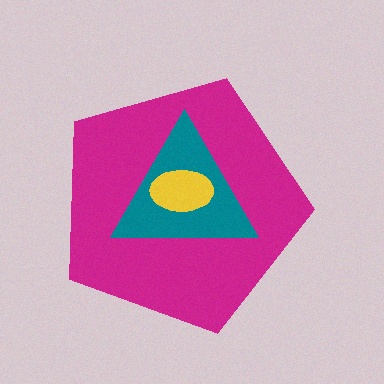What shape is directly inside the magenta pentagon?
The teal triangle.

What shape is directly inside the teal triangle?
The yellow ellipse.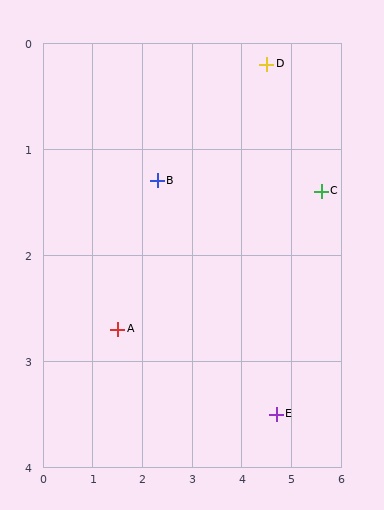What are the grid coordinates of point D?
Point D is at approximately (4.5, 0.2).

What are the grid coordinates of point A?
Point A is at approximately (1.5, 2.7).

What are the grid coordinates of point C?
Point C is at approximately (5.6, 1.4).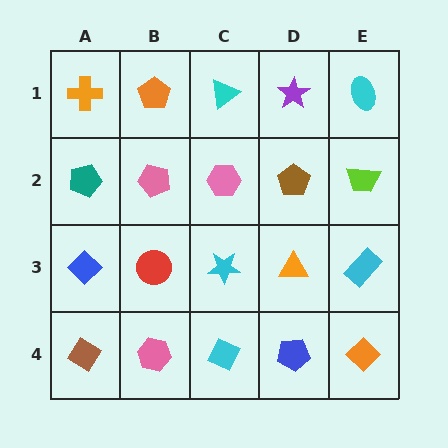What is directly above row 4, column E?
A cyan rectangle.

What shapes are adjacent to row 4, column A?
A blue diamond (row 3, column A), a pink hexagon (row 4, column B).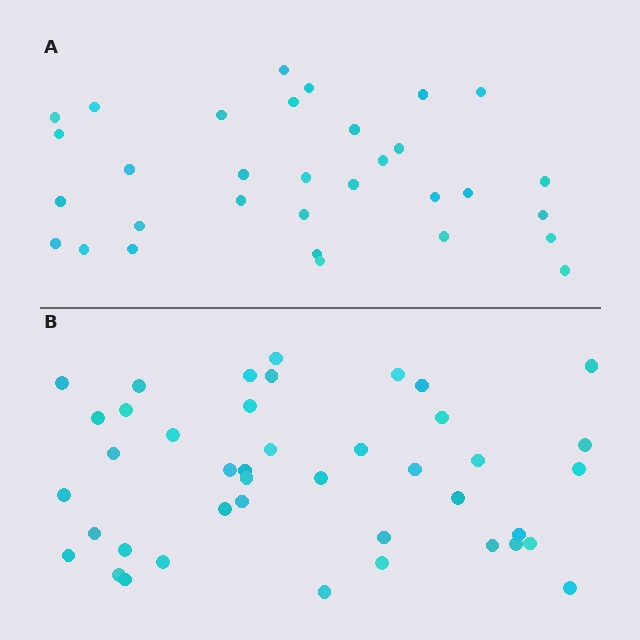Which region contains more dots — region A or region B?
Region B (the bottom region) has more dots.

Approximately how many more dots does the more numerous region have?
Region B has roughly 10 or so more dots than region A.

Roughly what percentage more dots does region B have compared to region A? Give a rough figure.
About 30% more.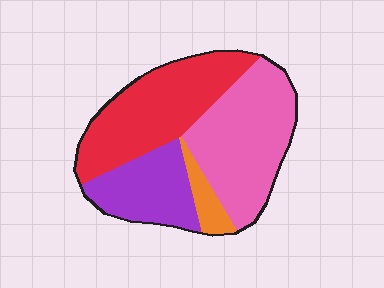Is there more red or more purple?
Red.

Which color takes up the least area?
Orange, at roughly 5%.